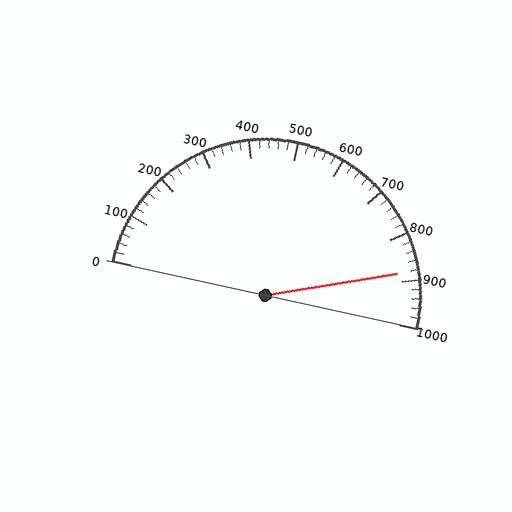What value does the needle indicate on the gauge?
The needle indicates approximately 880.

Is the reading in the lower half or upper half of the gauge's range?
The reading is in the upper half of the range (0 to 1000).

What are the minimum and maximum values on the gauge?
The gauge ranges from 0 to 1000.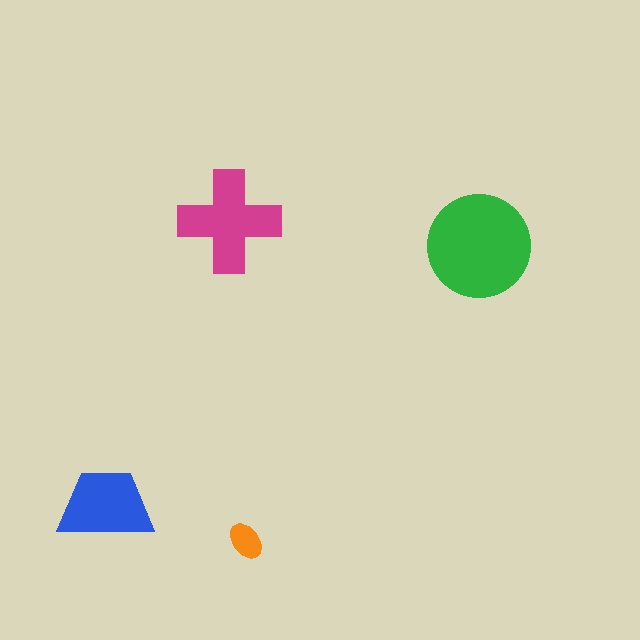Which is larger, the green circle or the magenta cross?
The green circle.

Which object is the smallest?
The orange ellipse.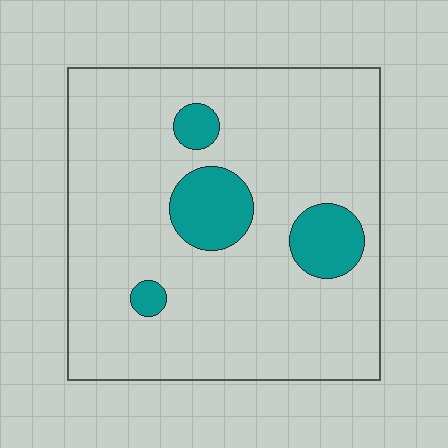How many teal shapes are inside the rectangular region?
4.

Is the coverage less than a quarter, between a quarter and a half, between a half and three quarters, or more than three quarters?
Less than a quarter.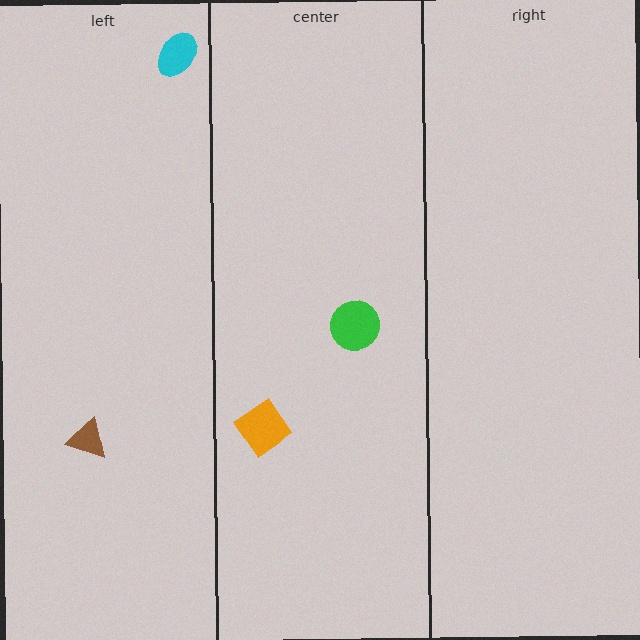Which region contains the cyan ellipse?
The left region.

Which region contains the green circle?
The center region.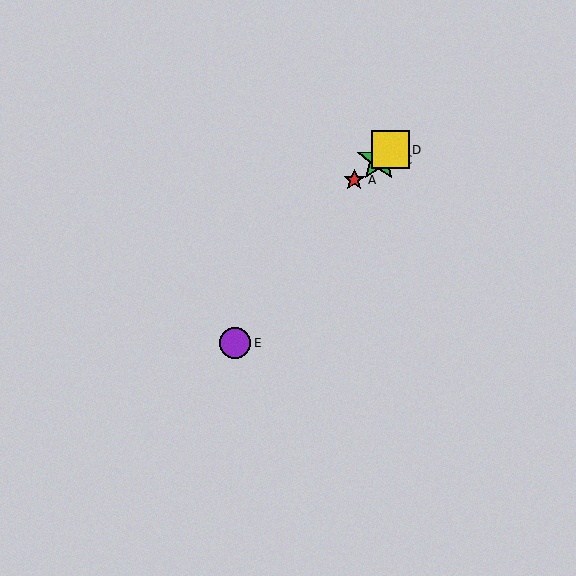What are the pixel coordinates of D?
Object D is at (390, 150).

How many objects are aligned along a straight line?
4 objects (A, B, C, D) are aligned along a straight line.